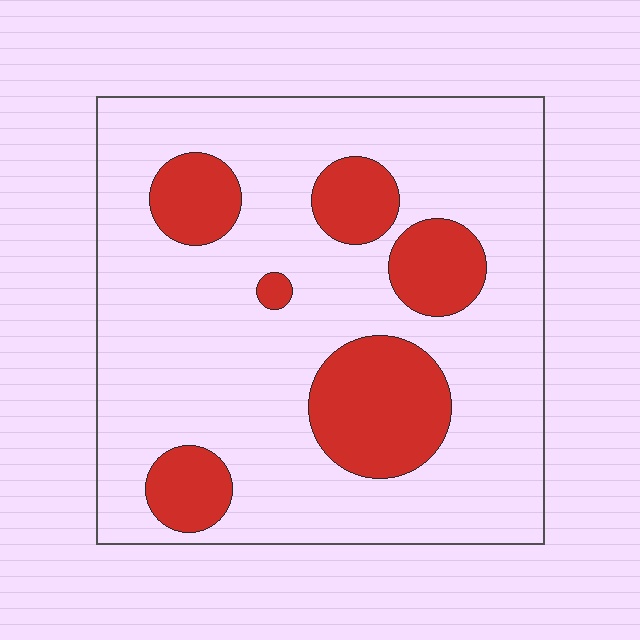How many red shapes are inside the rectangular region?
6.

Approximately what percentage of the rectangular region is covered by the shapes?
Approximately 20%.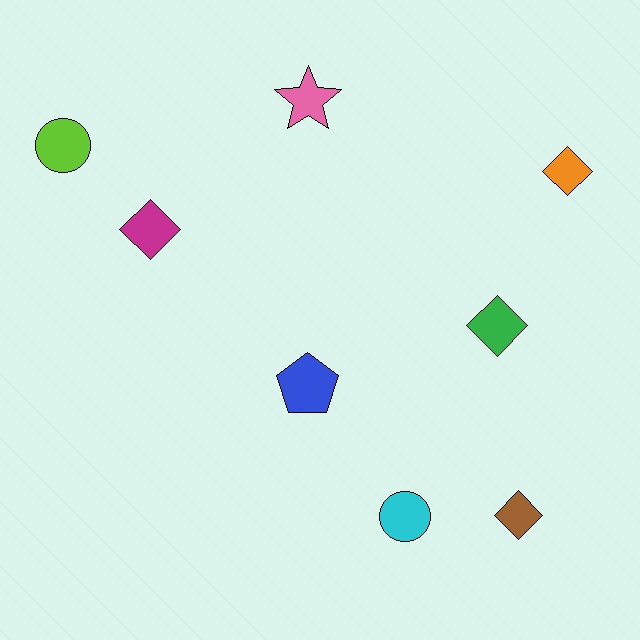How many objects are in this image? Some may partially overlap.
There are 8 objects.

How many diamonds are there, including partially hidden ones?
There are 4 diamonds.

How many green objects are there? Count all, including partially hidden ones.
There is 1 green object.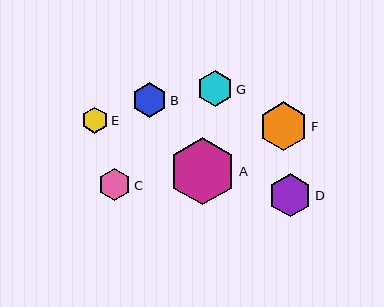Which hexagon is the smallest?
Hexagon E is the smallest with a size of approximately 26 pixels.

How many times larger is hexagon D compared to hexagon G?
Hexagon D is approximately 1.2 times the size of hexagon G.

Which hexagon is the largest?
Hexagon A is the largest with a size of approximately 67 pixels.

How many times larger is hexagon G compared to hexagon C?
Hexagon G is approximately 1.1 times the size of hexagon C.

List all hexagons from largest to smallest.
From largest to smallest: A, F, D, G, B, C, E.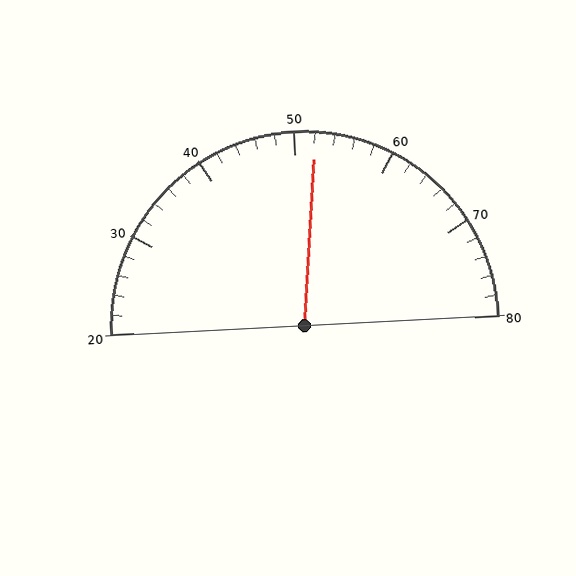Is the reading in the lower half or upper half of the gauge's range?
The reading is in the upper half of the range (20 to 80).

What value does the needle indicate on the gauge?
The needle indicates approximately 52.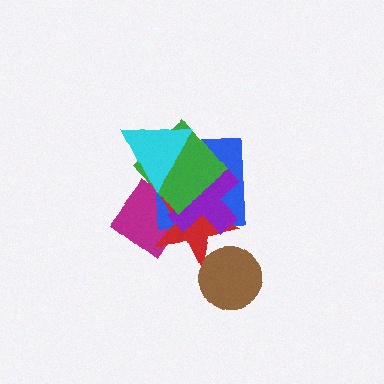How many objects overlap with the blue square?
5 objects overlap with the blue square.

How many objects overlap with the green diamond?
5 objects overlap with the green diamond.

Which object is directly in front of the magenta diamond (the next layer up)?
The blue square is directly in front of the magenta diamond.